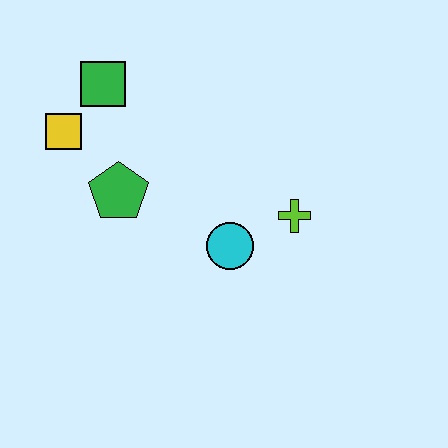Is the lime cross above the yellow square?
No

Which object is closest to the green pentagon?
The yellow square is closest to the green pentagon.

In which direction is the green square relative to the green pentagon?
The green square is above the green pentagon.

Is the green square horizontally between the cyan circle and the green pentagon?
No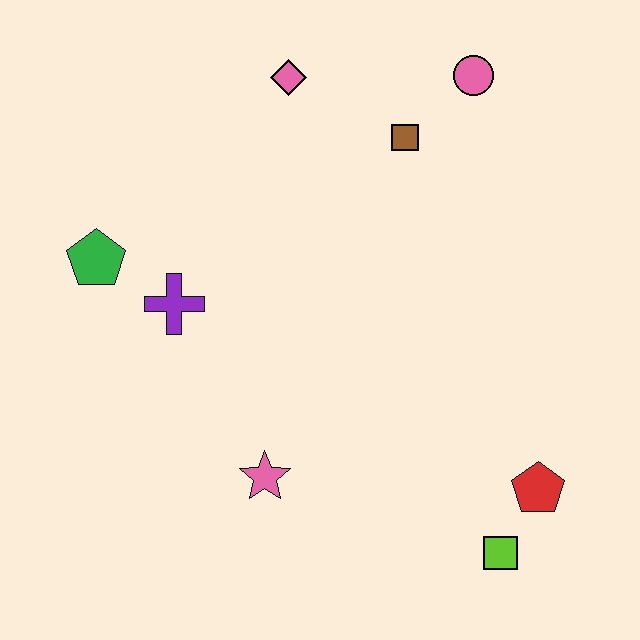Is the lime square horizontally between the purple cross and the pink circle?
No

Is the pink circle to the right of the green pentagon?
Yes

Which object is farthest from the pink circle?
The lime square is farthest from the pink circle.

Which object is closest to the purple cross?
The green pentagon is closest to the purple cross.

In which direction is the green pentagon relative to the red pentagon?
The green pentagon is to the left of the red pentagon.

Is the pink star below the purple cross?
Yes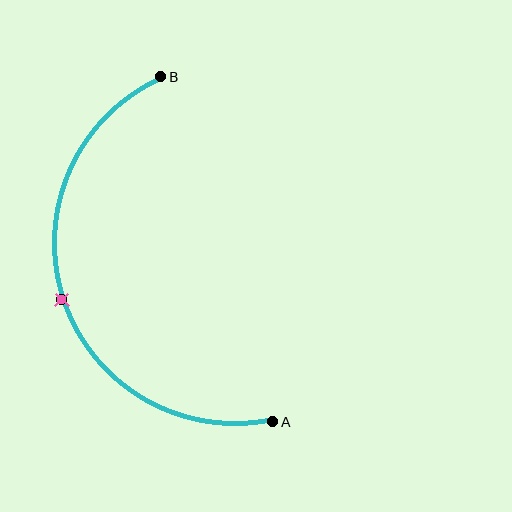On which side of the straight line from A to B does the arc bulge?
The arc bulges to the left of the straight line connecting A and B.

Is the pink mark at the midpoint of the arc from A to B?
Yes. The pink mark lies on the arc at equal arc-length from both A and B — it is the arc midpoint.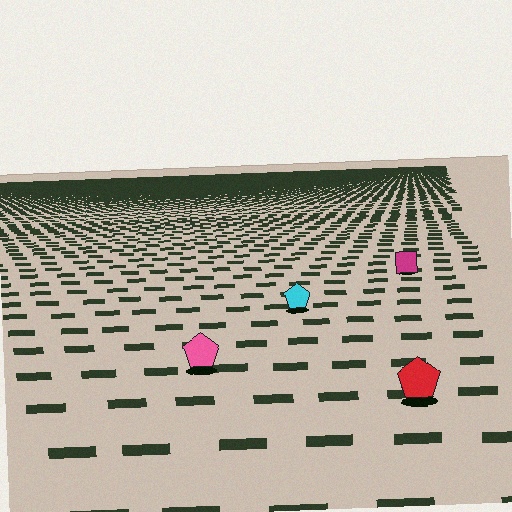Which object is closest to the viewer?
The red pentagon is closest. The texture marks near it are larger and more spread out.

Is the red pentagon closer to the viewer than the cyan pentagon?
Yes. The red pentagon is closer — you can tell from the texture gradient: the ground texture is coarser near it.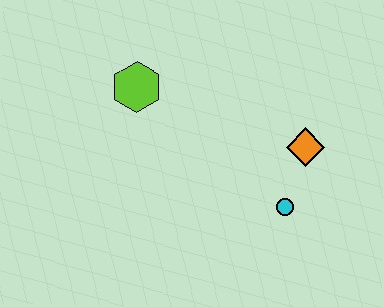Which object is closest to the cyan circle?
The orange diamond is closest to the cyan circle.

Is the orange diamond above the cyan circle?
Yes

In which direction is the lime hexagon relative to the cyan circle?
The lime hexagon is to the left of the cyan circle.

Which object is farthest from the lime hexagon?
The cyan circle is farthest from the lime hexagon.